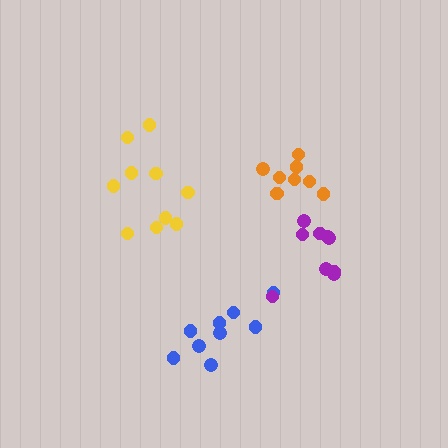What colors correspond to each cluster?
The clusters are colored: yellow, blue, orange, purple.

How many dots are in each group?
Group 1: 10 dots, Group 2: 9 dots, Group 3: 8 dots, Group 4: 9 dots (36 total).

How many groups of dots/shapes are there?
There are 4 groups.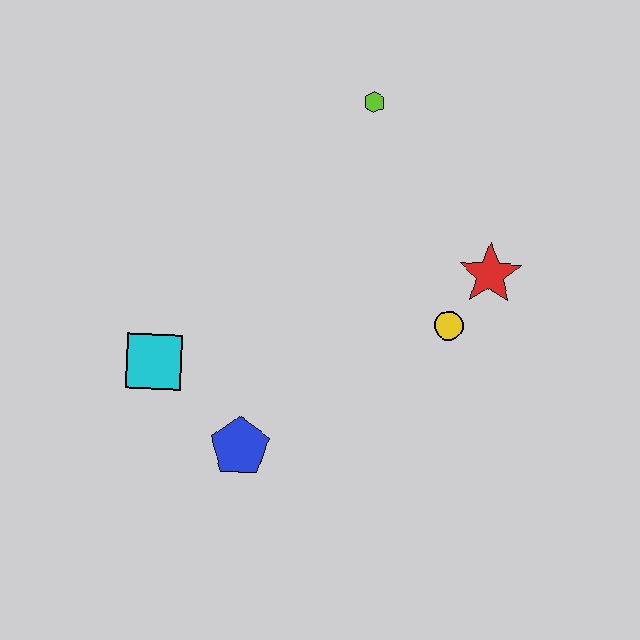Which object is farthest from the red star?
The cyan square is farthest from the red star.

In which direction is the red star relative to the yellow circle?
The red star is above the yellow circle.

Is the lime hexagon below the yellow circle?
No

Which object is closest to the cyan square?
The blue pentagon is closest to the cyan square.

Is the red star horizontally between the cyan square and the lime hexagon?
No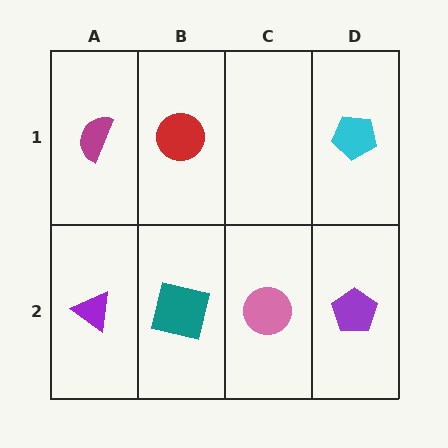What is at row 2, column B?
A teal square.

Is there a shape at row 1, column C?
No, that cell is empty.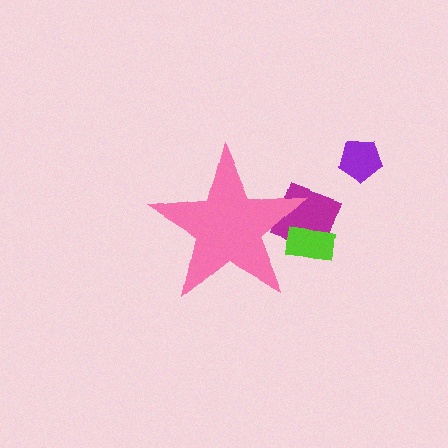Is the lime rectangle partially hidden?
Yes, the lime rectangle is partially hidden behind the pink star.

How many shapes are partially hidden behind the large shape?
2 shapes are partially hidden.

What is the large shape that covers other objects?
A pink star.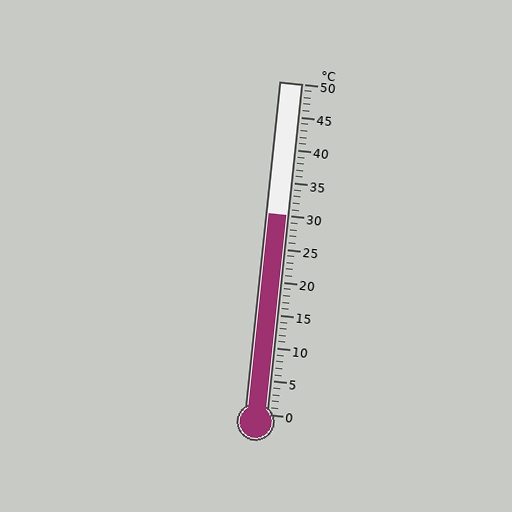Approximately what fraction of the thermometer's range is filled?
The thermometer is filled to approximately 60% of its range.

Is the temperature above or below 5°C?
The temperature is above 5°C.